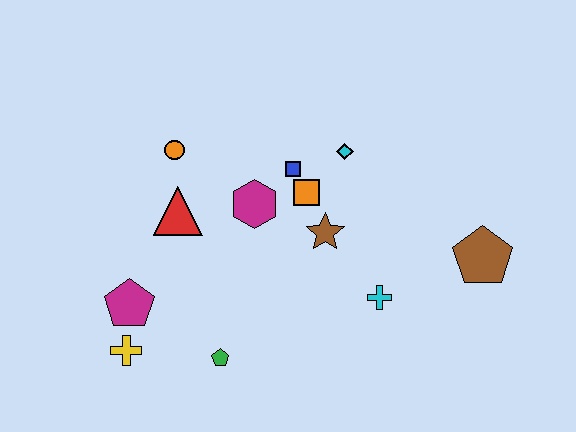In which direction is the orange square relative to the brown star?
The orange square is above the brown star.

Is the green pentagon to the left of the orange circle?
No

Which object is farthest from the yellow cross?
The brown pentagon is farthest from the yellow cross.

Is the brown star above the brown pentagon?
Yes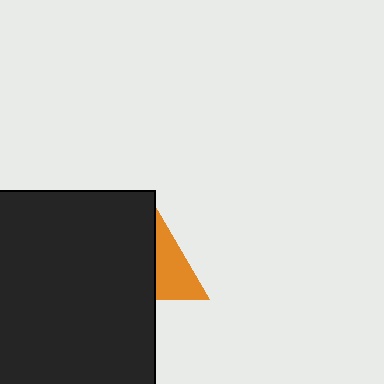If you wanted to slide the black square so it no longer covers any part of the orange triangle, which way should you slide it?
Slide it left — that is the most direct way to separate the two shapes.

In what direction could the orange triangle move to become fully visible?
The orange triangle could move right. That would shift it out from behind the black square entirely.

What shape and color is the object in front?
The object in front is a black square.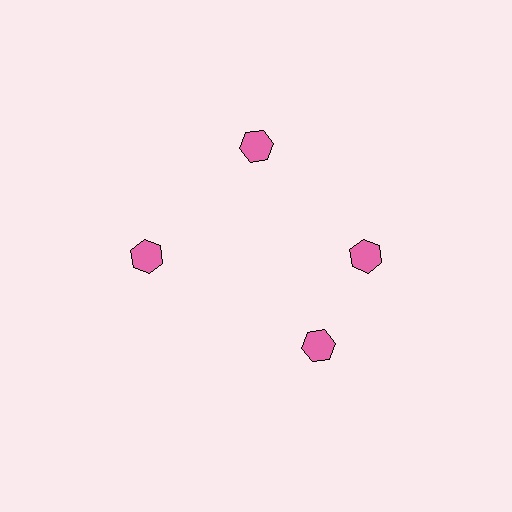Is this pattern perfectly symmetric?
No. The 4 pink hexagons are arranged in a ring, but one element near the 6 o'clock position is rotated out of alignment along the ring, breaking the 4-fold rotational symmetry.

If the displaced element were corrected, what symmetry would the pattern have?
It would have 4-fold rotational symmetry — the pattern would map onto itself every 90 degrees.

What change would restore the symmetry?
The symmetry would be restored by rotating it back into even spacing with its neighbors so that all 4 hexagons sit at equal angles and equal distance from the center.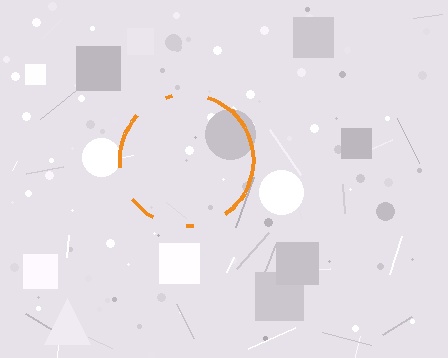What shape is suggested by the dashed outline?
The dashed outline suggests a circle.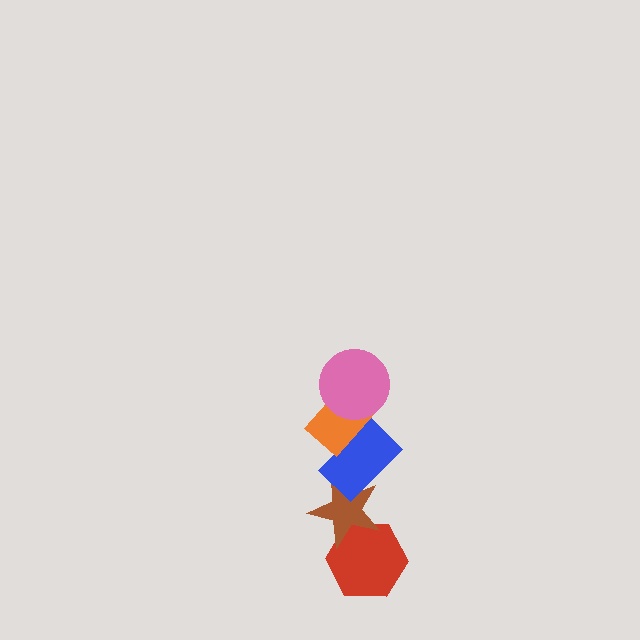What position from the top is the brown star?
The brown star is 4th from the top.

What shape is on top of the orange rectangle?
The pink circle is on top of the orange rectangle.